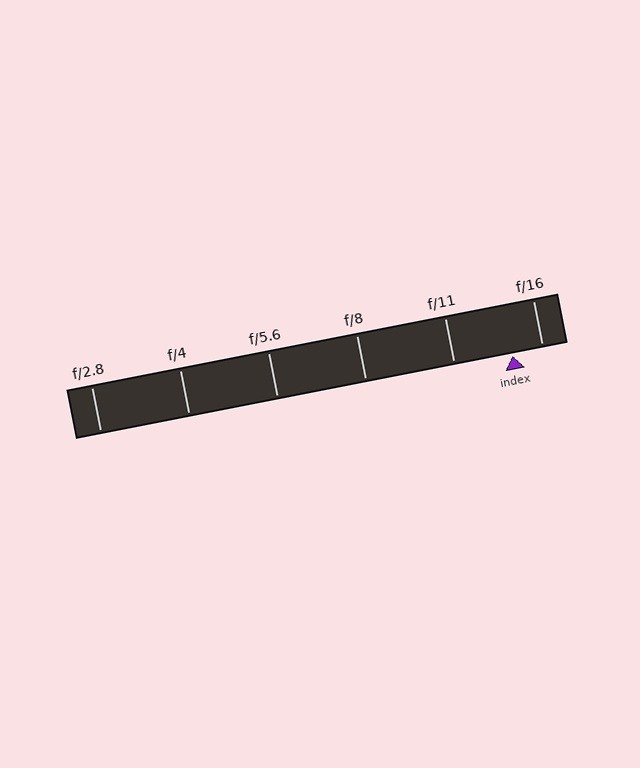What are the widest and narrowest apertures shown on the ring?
The widest aperture shown is f/2.8 and the narrowest is f/16.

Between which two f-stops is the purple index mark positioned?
The index mark is between f/11 and f/16.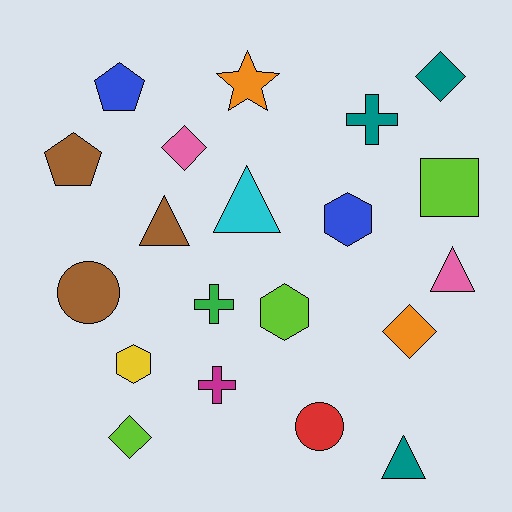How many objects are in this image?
There are 20 objects.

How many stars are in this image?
There is 1 star.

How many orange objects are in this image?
There are 2 orange objects.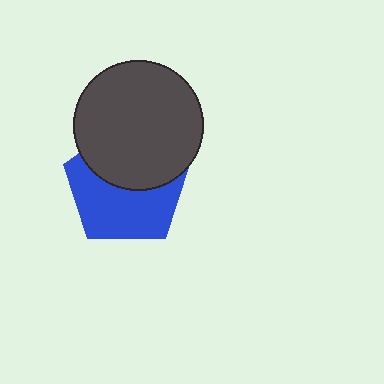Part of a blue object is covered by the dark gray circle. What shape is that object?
It is a pentagon.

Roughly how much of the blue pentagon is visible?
About half of it is visible (roughly 56%).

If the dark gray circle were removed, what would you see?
You would see the complete blue pentagon.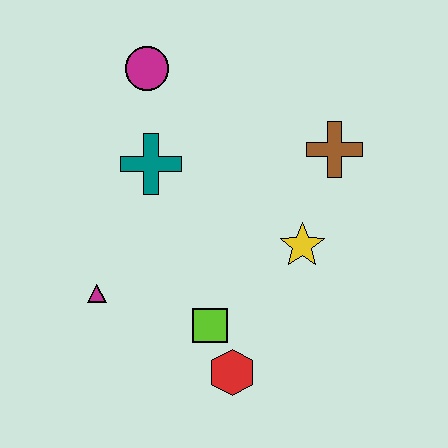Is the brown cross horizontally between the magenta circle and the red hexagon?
No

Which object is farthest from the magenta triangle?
The brown cross is farthest from the magenta triangle.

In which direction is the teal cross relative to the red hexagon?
The teal cross is above the red hexagon.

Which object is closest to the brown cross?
The yellow star is closest to the brown cross.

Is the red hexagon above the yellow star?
No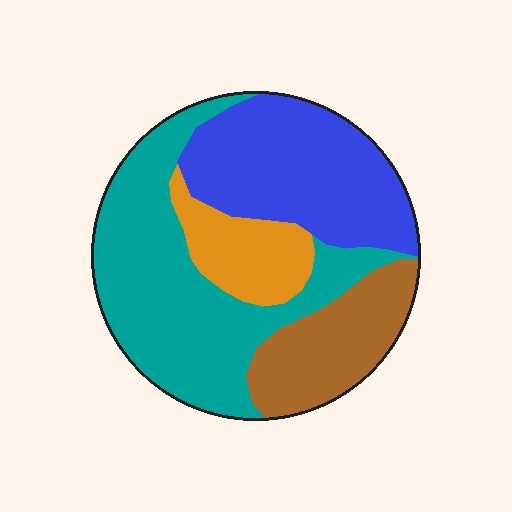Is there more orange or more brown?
Brown.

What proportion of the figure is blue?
Blue takes up about one third (1/3) of the figure.